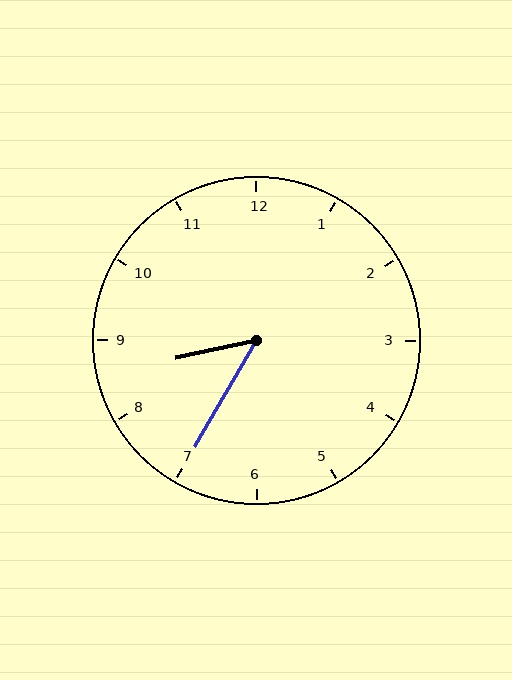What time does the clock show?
8:35.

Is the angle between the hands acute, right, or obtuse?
It is acute.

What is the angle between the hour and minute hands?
Approximately 48 degrees.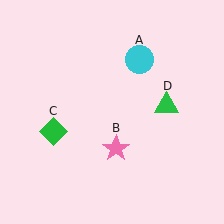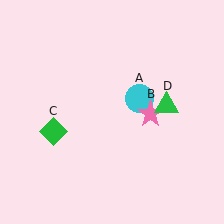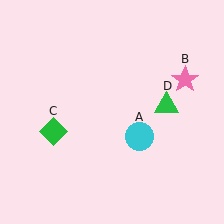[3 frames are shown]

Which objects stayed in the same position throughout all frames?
Green diamond (object C) and green triangle (object D) remained stationary.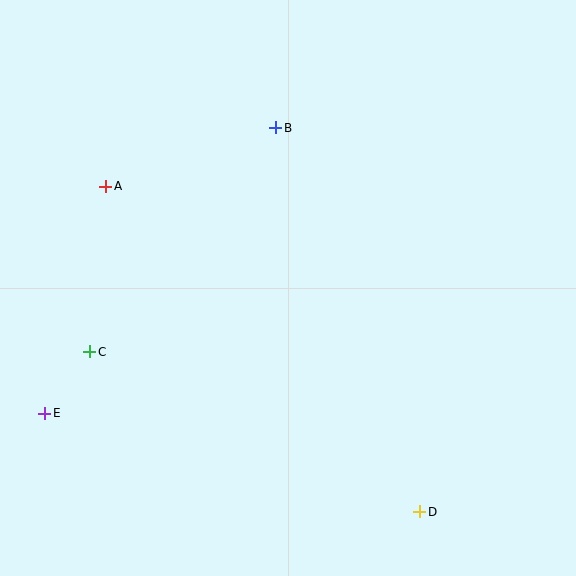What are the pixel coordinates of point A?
Point A is at (106, 186).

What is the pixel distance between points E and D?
The distance between E and D is 388 pixels.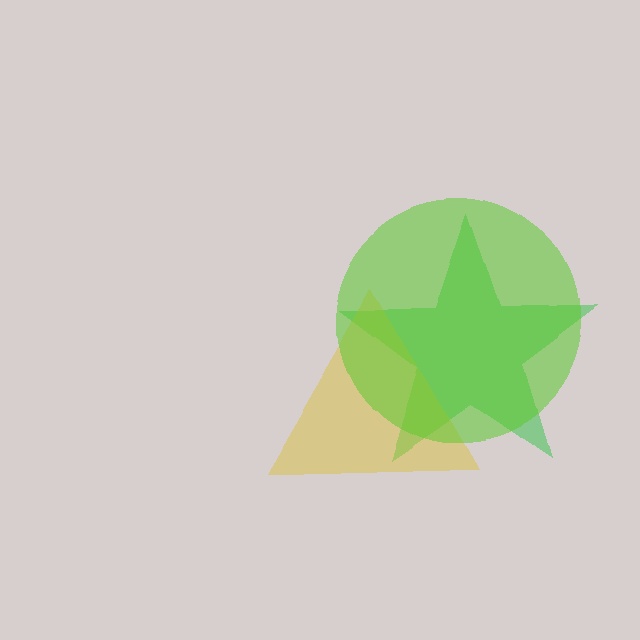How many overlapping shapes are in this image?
There are 3 overlapping shapes in the image.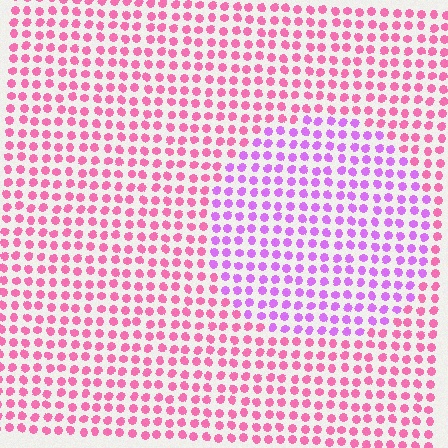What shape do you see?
I see a circle.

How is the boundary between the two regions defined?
The boundary is defined purely by a slight shift in hue (about 42 degrees). Spacing, size, and orientation are identical on both sides.